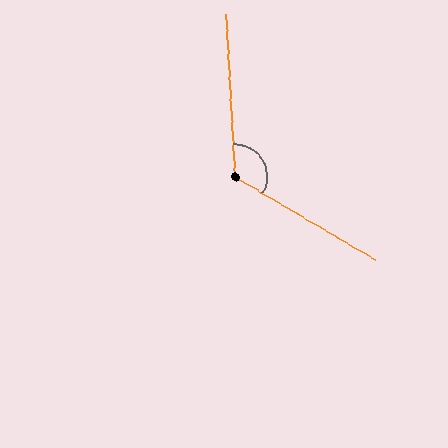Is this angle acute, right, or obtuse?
It is obtuse.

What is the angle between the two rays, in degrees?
Approximately 123 degrees.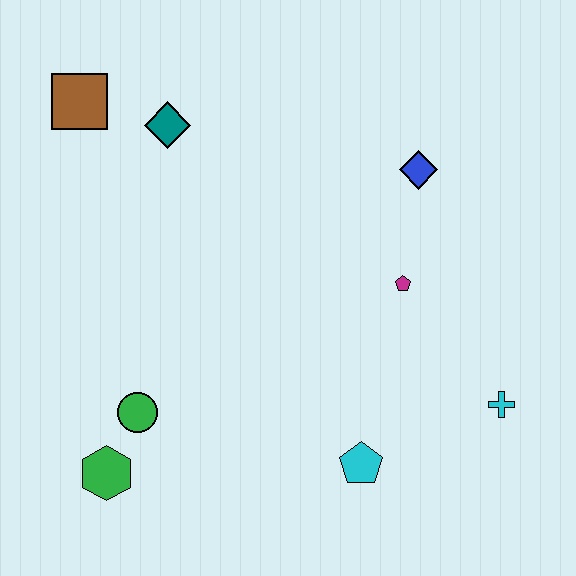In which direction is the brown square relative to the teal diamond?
The brown square is to the left of the teal diamond.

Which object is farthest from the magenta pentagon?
The brown square is farthest from the magenta pentagon.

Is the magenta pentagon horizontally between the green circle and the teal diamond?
No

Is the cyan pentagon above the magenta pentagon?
No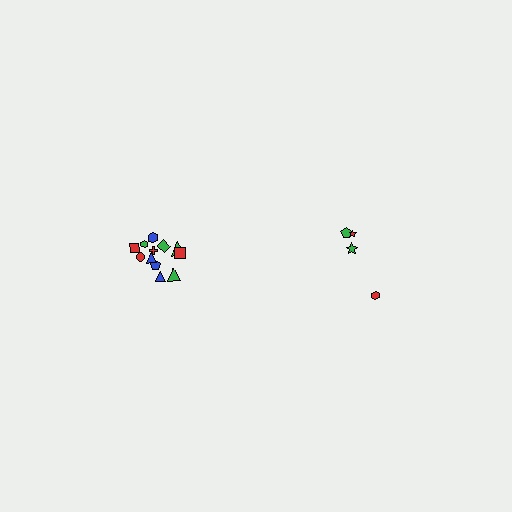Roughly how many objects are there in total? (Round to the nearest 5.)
Roughly 15 objects in total.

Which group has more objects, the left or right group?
The left group.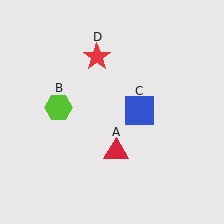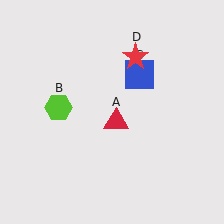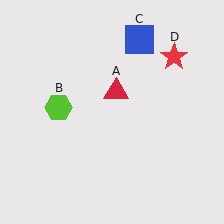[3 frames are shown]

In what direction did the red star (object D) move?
The red star (object D) moved right.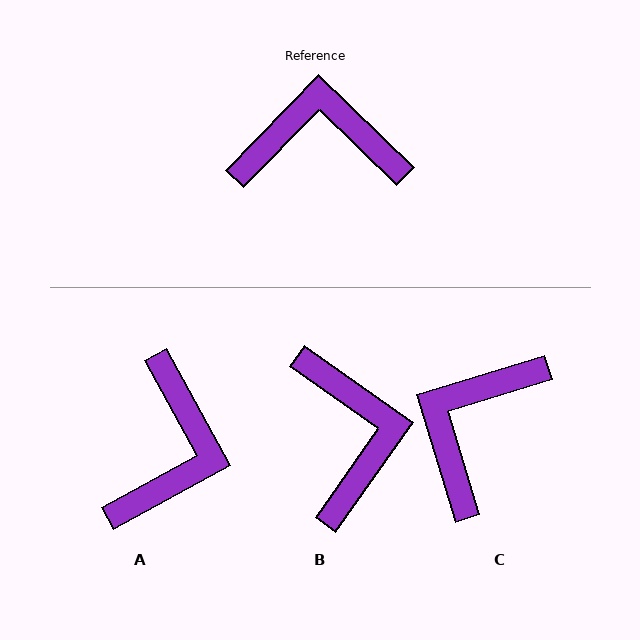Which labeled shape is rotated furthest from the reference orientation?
A, about 107 degrees away.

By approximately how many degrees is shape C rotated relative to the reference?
Approximately 61 degrees counter-clockwise.